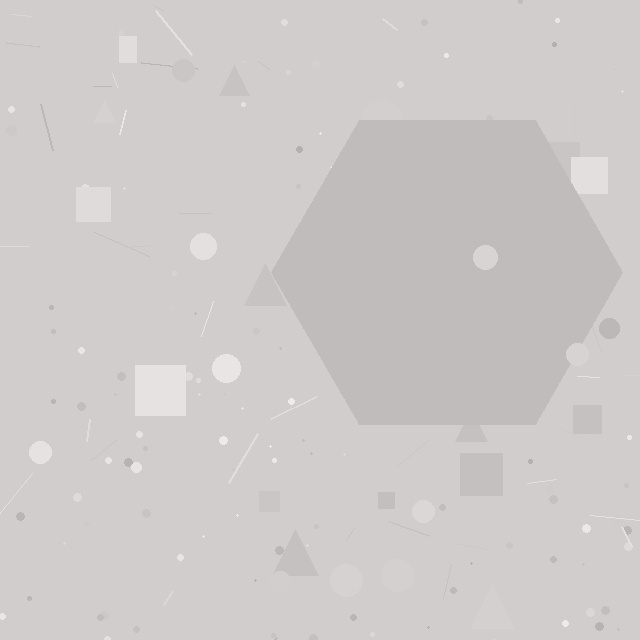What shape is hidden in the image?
A hexagon is hidden in the image.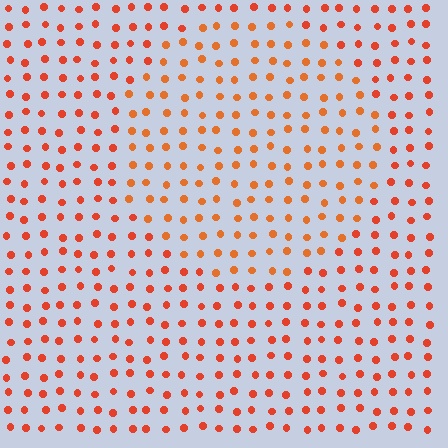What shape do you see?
I see a circle.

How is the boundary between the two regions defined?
The boundary is defined purely by a slight shift in hue (about 16 degrees). Spacing, size, and orientation are identical on both sides.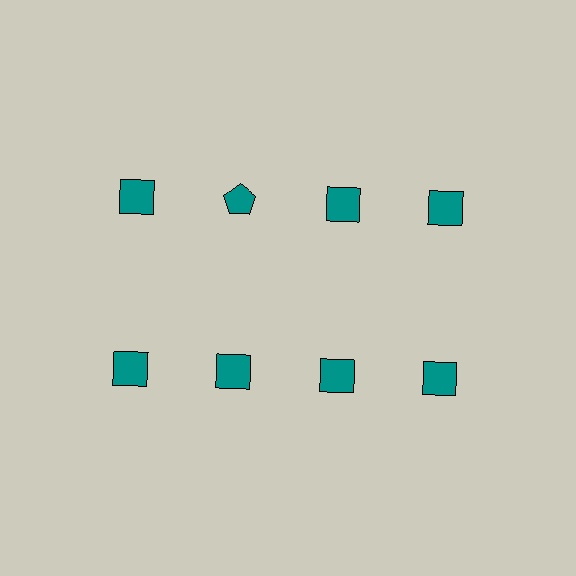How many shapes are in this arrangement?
There are 8 shapes arranged in a grid pattern.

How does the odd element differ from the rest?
It has a different shape: pentagon instead of square.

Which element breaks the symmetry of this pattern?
The teal pentagon in the top row, second from left column breaks the symmetry. All other shapes are teal squares.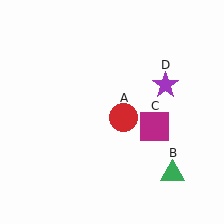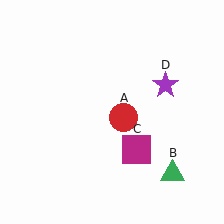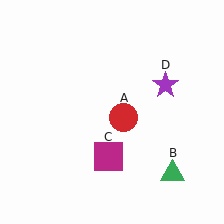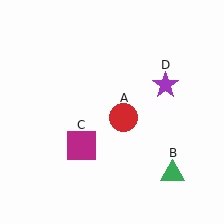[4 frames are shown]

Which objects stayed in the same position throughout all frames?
Red circle (object A) and green triangle (object B) and purple star (object D) remained stationary.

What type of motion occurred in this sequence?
The magenta square (object C) rotated clockwise around the center of the scene.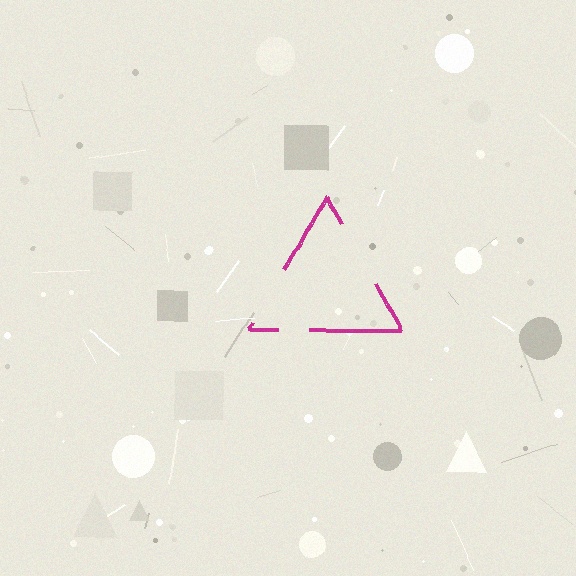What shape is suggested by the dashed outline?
The dashed outline suggests a triangle.